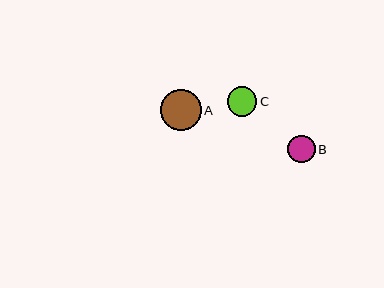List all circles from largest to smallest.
From largest to smallest: A, C, B.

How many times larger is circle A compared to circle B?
Circle A is approximately 1.5 times the size of circle B.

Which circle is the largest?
Circle A is the largest with a size of approximately 41 pixels.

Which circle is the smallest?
Circle B is the smallest with a size of approximately 28 pixels.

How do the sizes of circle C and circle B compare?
Circle C and circle B are approximately the same size.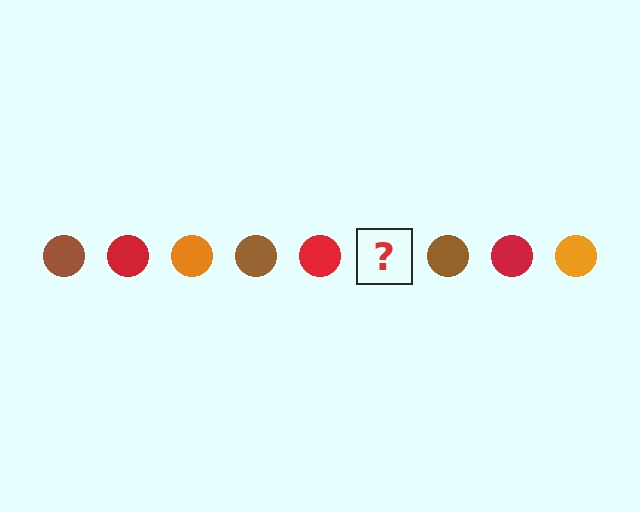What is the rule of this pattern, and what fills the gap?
The rule is that the pattern cycles through brown, red, orange circles. The gap should be filled with an orange circle.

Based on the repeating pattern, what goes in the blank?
The blank should be an orange circle.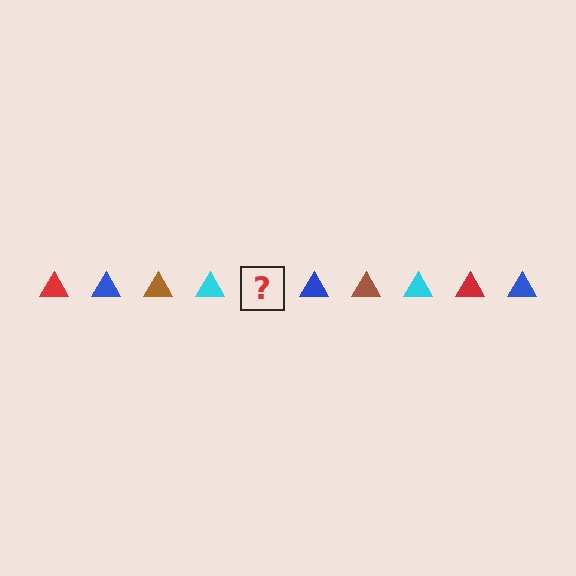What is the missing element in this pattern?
The missing element is a red triangle.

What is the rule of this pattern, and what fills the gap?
The rule is that the pattern cycles through red, blue, brown, cyan triangles. The gap should be filled with a red triangle.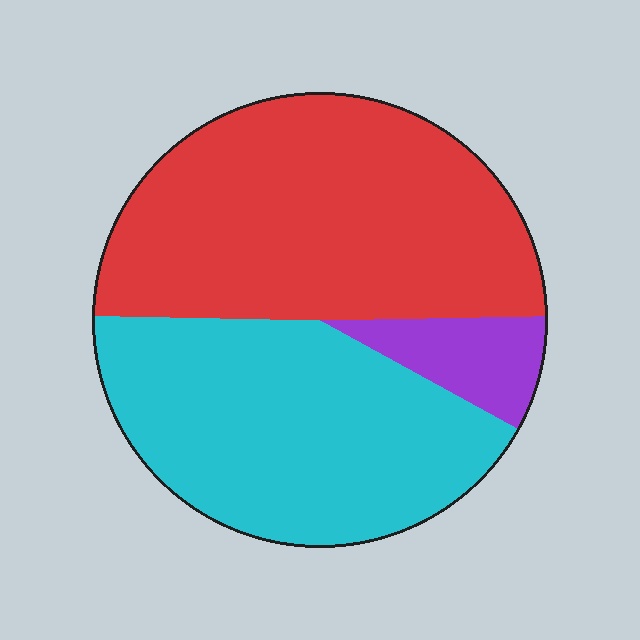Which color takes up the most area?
Red, at roughly 50%.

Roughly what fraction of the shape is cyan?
Cyan covers 42% of the shape.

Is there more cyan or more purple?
Cyan.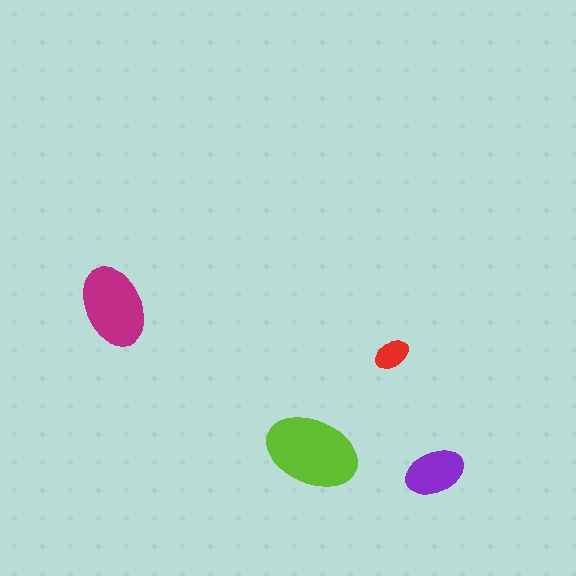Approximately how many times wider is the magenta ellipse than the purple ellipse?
About 1.5 times wider.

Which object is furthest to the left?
The magenta ellipse is leftmost.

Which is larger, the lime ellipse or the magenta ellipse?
The lime one.